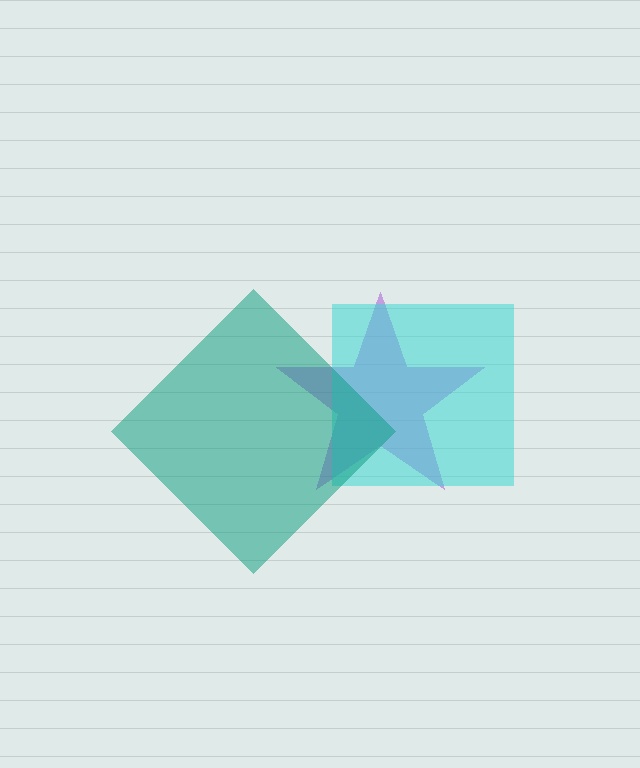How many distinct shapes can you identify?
There are 3 distinct shapes: a purple star, a cyan square, a teal diamond.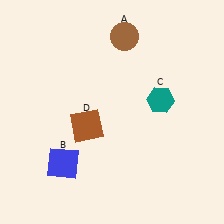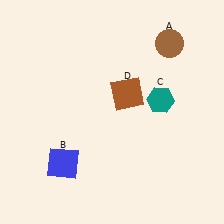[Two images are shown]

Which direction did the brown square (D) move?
The brown square (D) moved right.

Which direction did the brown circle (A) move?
The brown circle (A) moved right.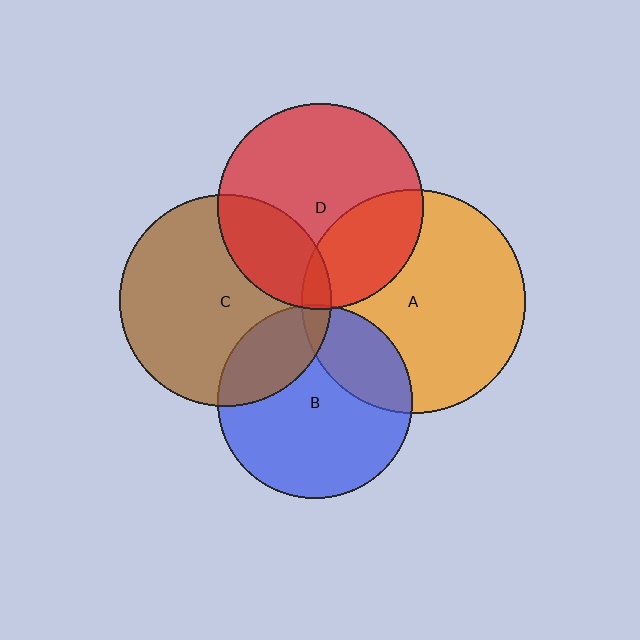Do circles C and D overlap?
Yes.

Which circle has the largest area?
Circle A (orange).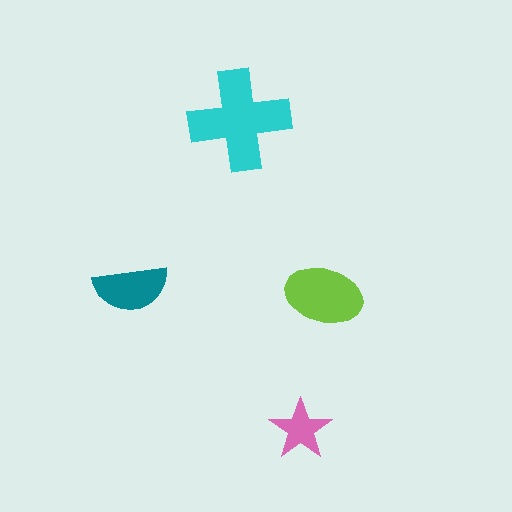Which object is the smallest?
The pink star.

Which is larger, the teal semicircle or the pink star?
The teal semicircle.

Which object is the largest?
The cyan cross.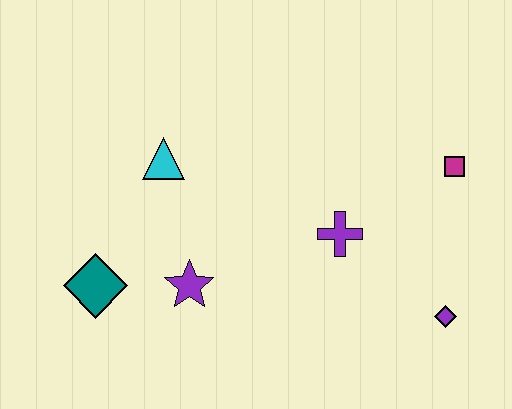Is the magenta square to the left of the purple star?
No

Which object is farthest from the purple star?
The magenta square is farthest from the purple star.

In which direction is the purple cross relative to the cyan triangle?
The purple cross is to the right of the cyan triangle.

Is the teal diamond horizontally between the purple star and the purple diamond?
No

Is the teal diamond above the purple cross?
No